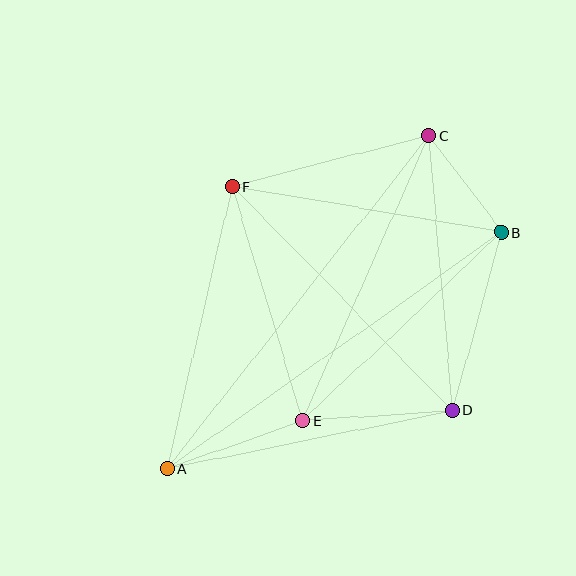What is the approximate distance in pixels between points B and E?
The distance between B and E is approximately 274 pixels.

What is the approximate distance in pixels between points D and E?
The distance between D and E is approximately 149 pixels.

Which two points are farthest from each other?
Points A and C are farthest from each other.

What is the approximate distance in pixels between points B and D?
The distance between B and D is approximately 185 pixels.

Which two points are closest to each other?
Points B and C are closest to each other.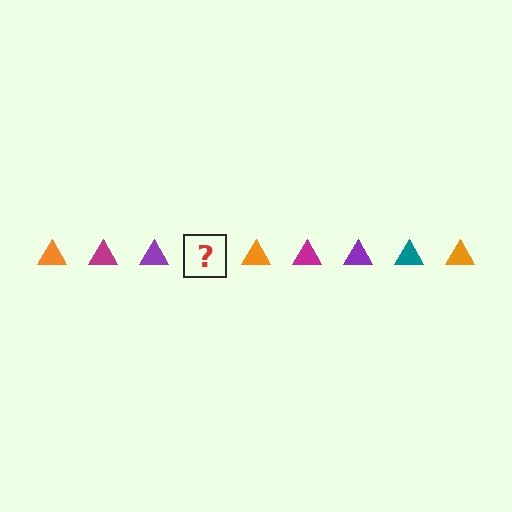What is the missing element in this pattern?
The missing element is a teal triangle.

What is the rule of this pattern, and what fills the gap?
The rule is that the pattern cycles through orange, magenta, purple, teal triangles. The gap should be filled with a teal triangle.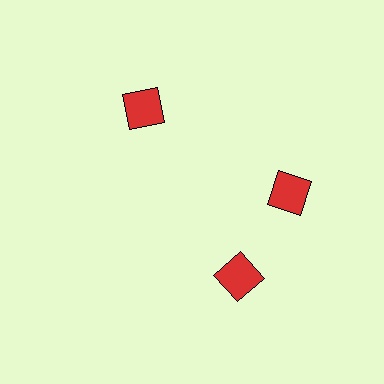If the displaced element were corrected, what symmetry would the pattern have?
It would have 3-fold rotational symmetry — the pattern would map onto itself every 120 degrees.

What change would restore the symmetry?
The symmetry would be restored by rotating it back into even spacing with its neighbors so that all 3 squares sit at equal angles and equal distance from the center.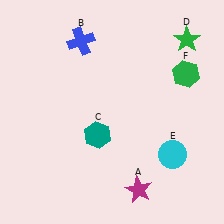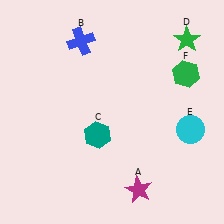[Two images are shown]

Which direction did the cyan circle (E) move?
The cyan circle (E) moved up.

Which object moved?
The cyan circle (E) moved up.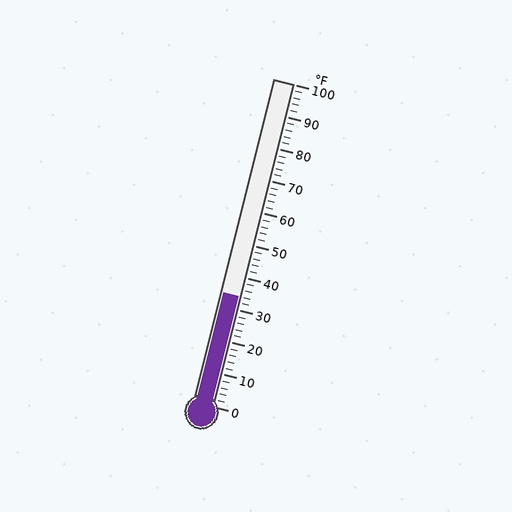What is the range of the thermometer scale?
The thermometer scale ranges from 0°F to 100°F.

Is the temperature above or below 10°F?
The temperature is above 10°F.